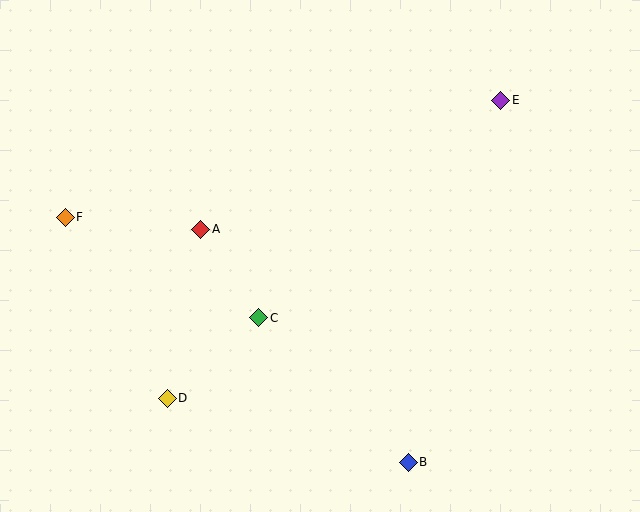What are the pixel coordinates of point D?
Point D is at (167, 398).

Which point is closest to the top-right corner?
Point E is closest to the top-right corner.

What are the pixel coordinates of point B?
Point B is at (408, 462).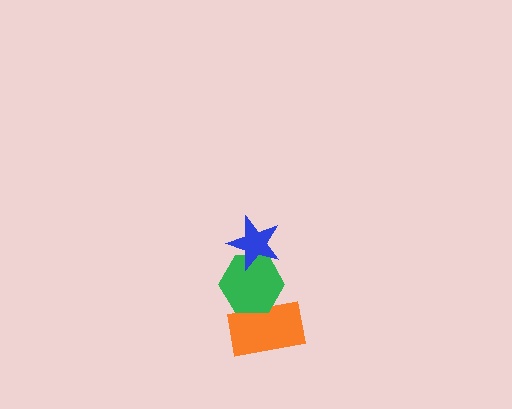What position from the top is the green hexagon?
The green hexagon is 2nd from the top.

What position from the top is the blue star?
The blue star is 1st from the top.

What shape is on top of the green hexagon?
The blue star is on top of the green hexagon.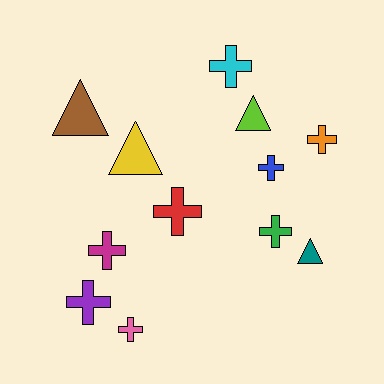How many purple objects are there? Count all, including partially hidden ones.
There is 1 purple object.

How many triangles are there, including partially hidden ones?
There are 4 triangles.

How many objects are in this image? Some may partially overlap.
There are 12 objects.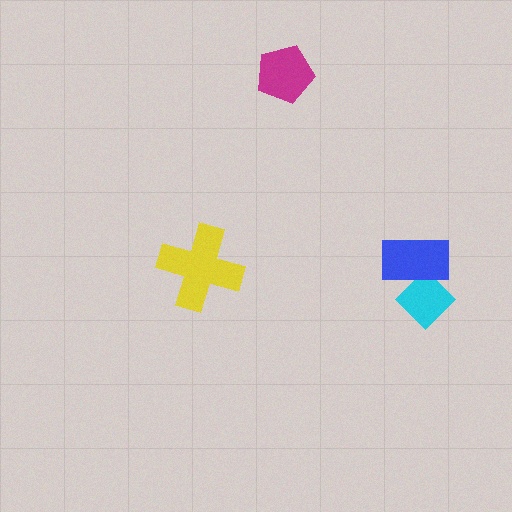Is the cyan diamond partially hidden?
Yes, it is partially covered by another shape.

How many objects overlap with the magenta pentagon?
0 objects overlap with the magenta pentagon.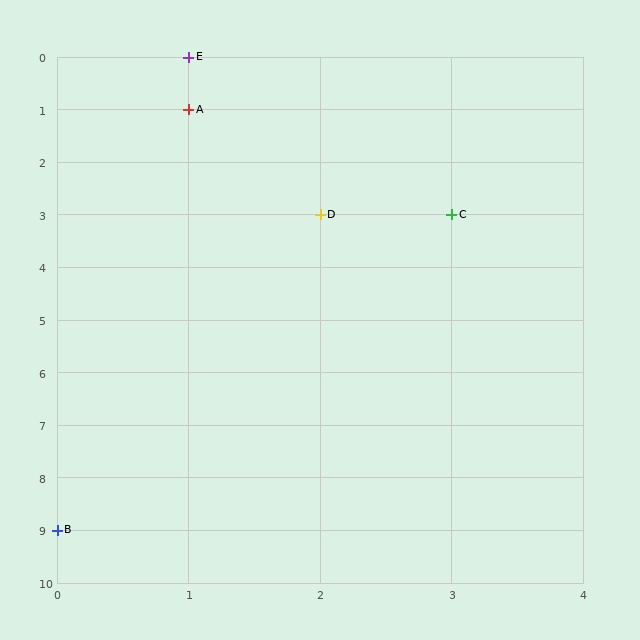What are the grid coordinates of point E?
Point E is at grid coordinates (1, 0).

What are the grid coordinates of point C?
Point C is at grid coordinates (3, 3).